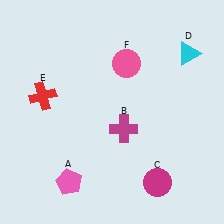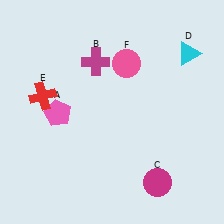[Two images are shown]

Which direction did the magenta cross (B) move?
The magenta cross (B) moved up.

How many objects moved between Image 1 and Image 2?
2 objects moved between the two images.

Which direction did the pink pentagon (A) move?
The pink pentagon (A) moved up.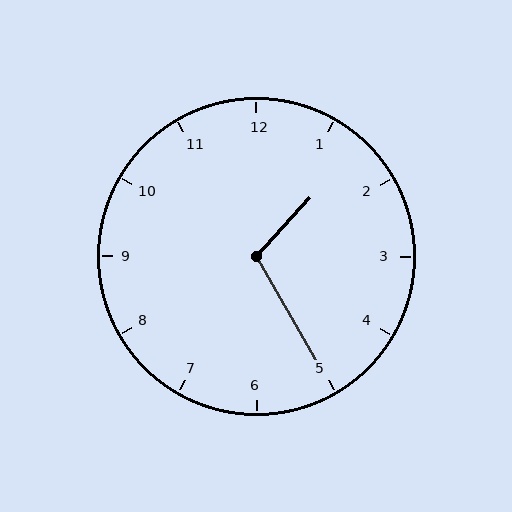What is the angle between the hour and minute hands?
Approximately 108 degrees.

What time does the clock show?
1:25.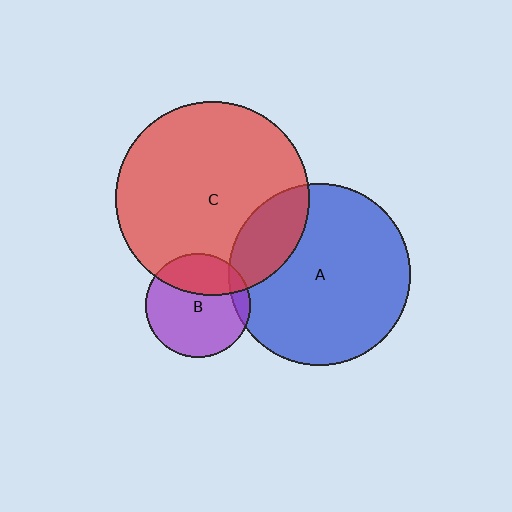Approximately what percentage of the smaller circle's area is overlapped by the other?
Approximately 20%.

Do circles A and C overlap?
Yes.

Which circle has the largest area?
Circle C (red).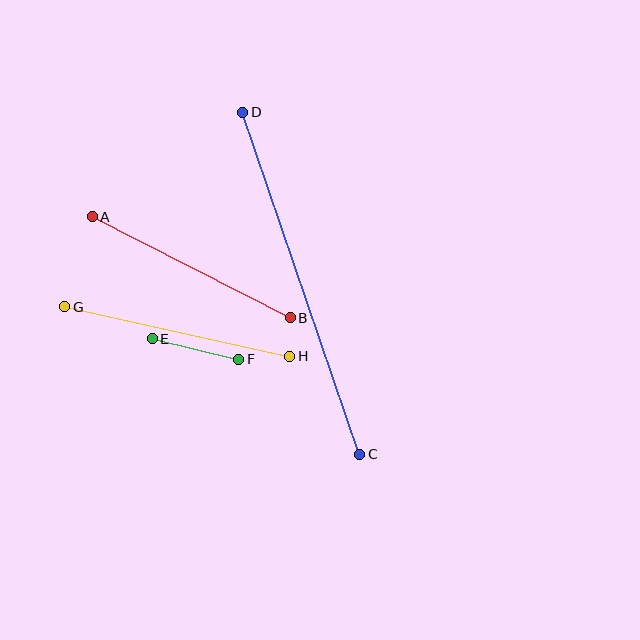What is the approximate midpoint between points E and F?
The midpoint is at approximately (196, 349) pixels.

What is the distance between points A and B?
The distance is approximately 222 pixels.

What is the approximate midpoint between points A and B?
The midpoint is at approximately (191, 267) pixels.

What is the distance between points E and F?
The distance is approximately 89 pixels.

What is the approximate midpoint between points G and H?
The midpoint is at approximately (177, 332) pixels.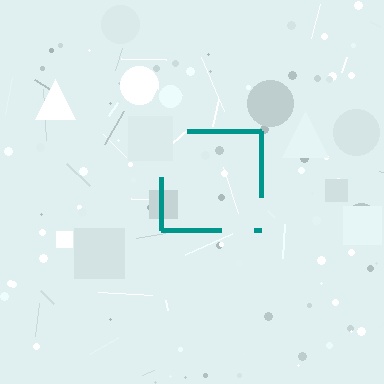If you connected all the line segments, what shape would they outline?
They would outline a square.